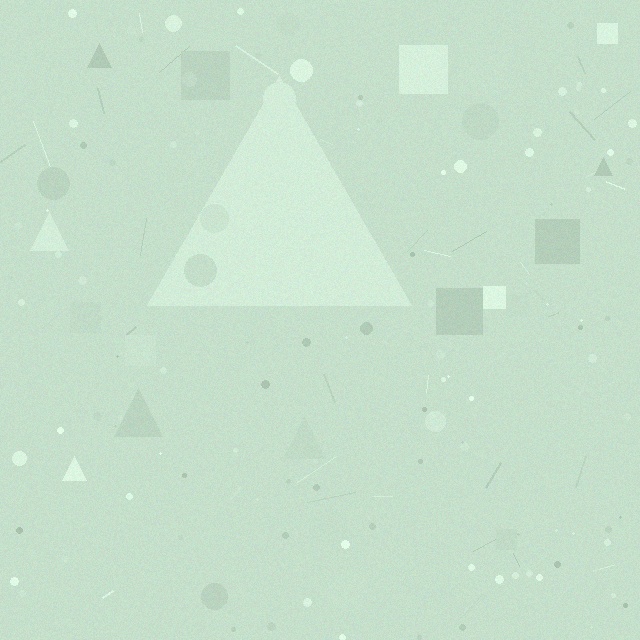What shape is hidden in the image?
A triangle is hidden in the image.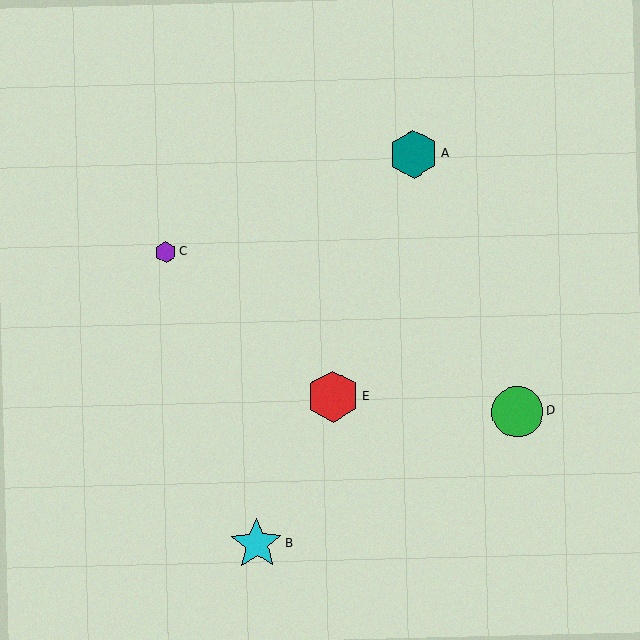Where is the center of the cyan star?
The center of the cyan star is at (257, 544).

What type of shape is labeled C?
Shape C is a purple hexagon.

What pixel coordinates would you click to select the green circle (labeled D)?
Click at (518, 412) to select the green circle D.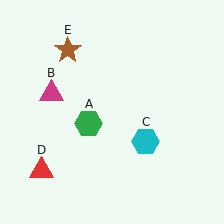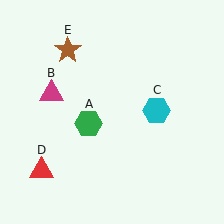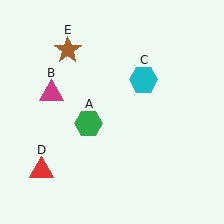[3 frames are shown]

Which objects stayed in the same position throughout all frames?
Green hexagon (object A) and magenta triangle (object B) and red triangle (object D) and brown star (object E) remained stationary.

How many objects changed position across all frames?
1 object changed position: cyan hexagon (object C).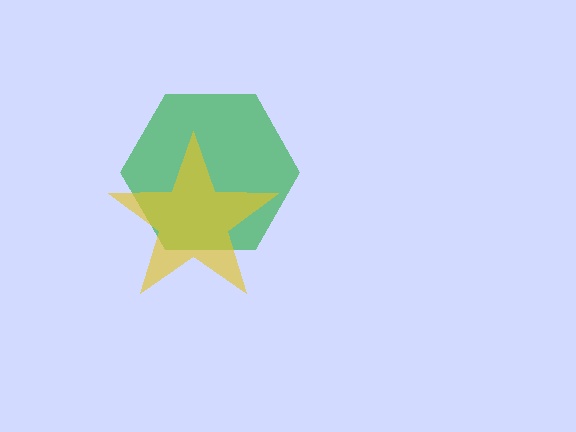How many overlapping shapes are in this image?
There are 2 overlapping shapes in the image.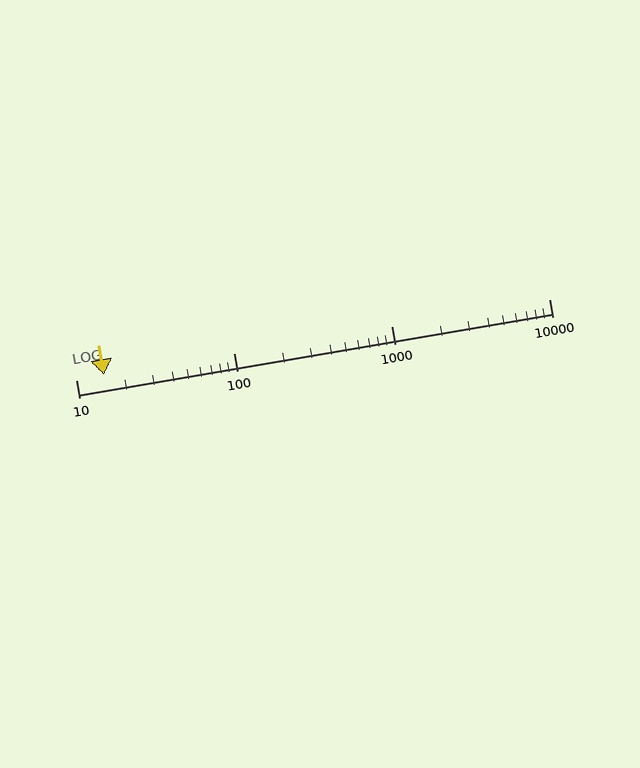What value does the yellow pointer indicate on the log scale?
The pointer indicates approximately 15.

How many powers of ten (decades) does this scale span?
The scale spans 3 decades, from 10 to 10000.